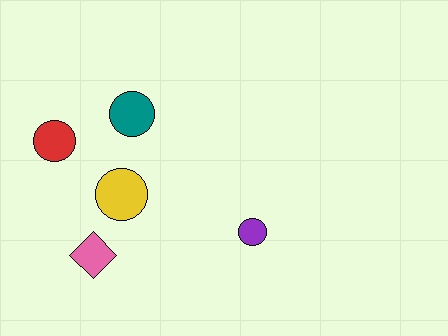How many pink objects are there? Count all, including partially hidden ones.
There is 1 pink object.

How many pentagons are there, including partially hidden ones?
There are no pentagons.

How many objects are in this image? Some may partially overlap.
There are 5 objects.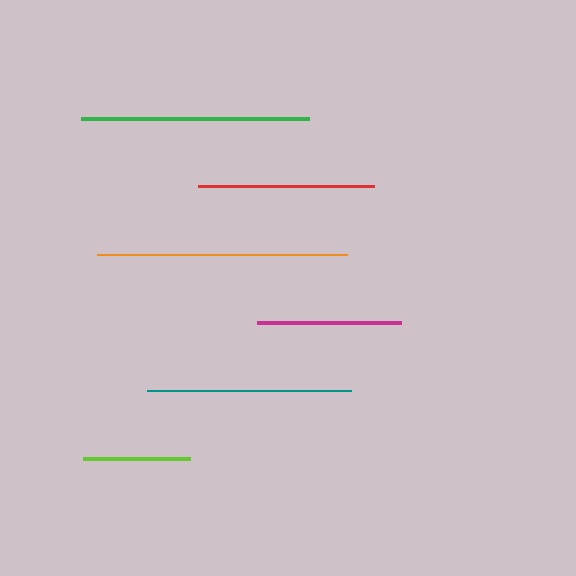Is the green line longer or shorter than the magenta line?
The green line is longer than the magenta line.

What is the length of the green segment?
The green segment is approximately 228 pixels long.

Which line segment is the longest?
The orange line is the longest at approximately 251 pixels.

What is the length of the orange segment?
The orange segment is approximately 251 pixels long.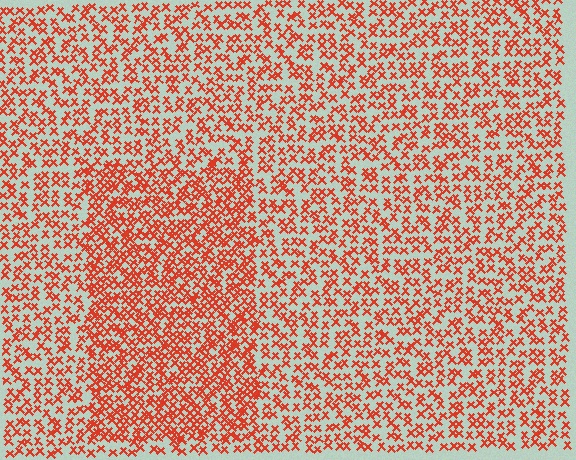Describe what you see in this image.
The image contains small red elements arranged at two different densities. A rectangle-shaped region is visible where the elements are more densely packed than the surrounding area.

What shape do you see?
I see a rectangle.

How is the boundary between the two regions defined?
The boundary is defined by a change in element density (approximately 1.7x ratio). All elements are the same color, size, and shape.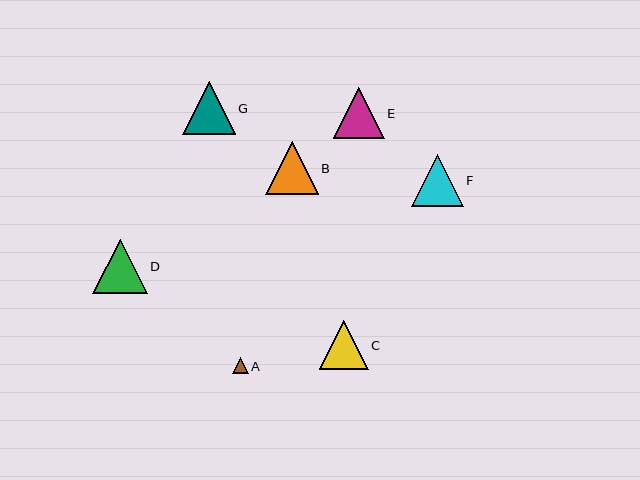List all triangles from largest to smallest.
From largest to smallest: D, G, B, F, E, C, A.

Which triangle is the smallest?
Triangle A is the smallest with a size of approximately 16 pixels.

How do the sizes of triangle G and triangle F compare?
Triangle G and triangle F are approximately the same size.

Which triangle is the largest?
Triangle D is the largest with a size of approximately 55 pixels.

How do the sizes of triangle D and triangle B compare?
Triangle D and triangle B are approximately the same size.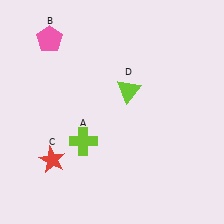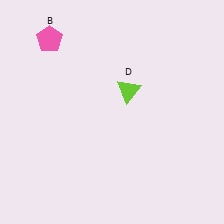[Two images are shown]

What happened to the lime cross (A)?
The lime cross (A) was removed in Image 2. It was in the bottom-left area of Image 1.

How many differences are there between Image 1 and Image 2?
There are 2 differences between the two images.